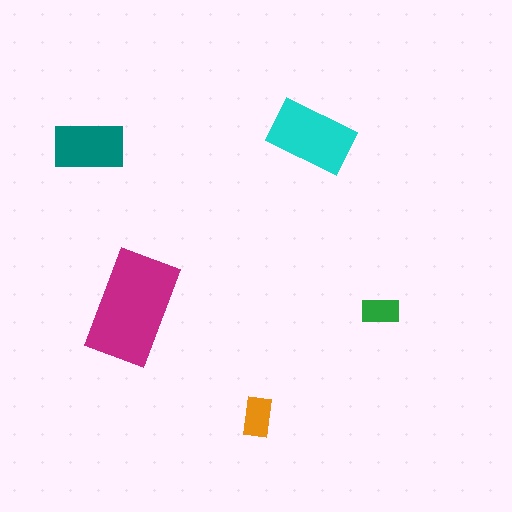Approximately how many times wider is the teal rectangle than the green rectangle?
About 2 times wider.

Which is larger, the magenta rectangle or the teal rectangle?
The magenta one.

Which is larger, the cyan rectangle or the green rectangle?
The cyan one.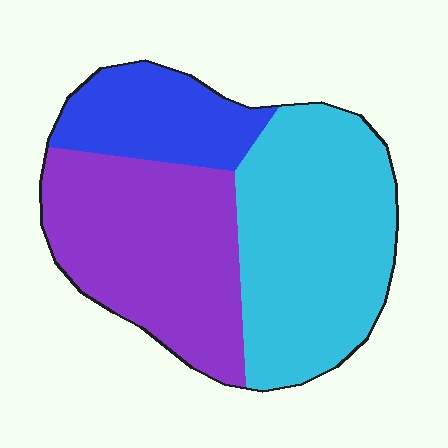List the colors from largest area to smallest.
From largest to smallest: cyan, purple, blue.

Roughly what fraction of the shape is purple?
Purple takes up about three eighths (3/8) of the shape.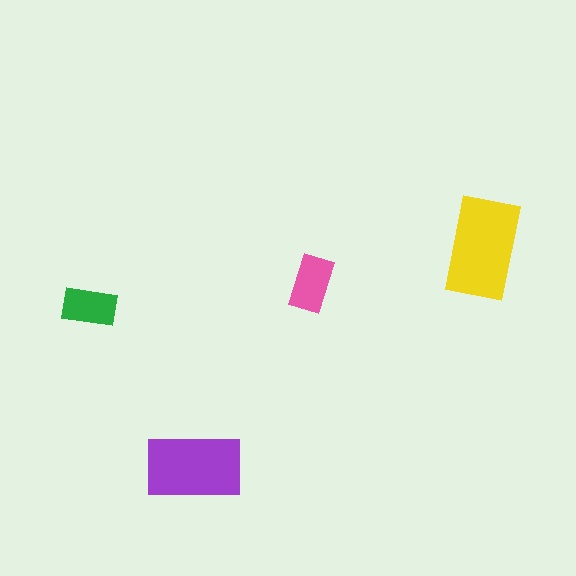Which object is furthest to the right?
The yellow rectangle is rightmost.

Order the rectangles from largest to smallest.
the yellow one, the purple one, the pink one, the green one.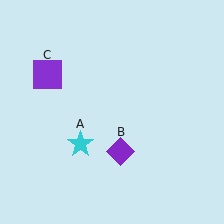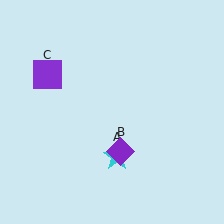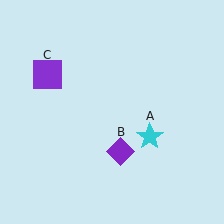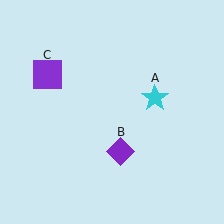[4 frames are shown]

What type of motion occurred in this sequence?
The cyan star (object A) rotated counterclockwise around the center of the scene.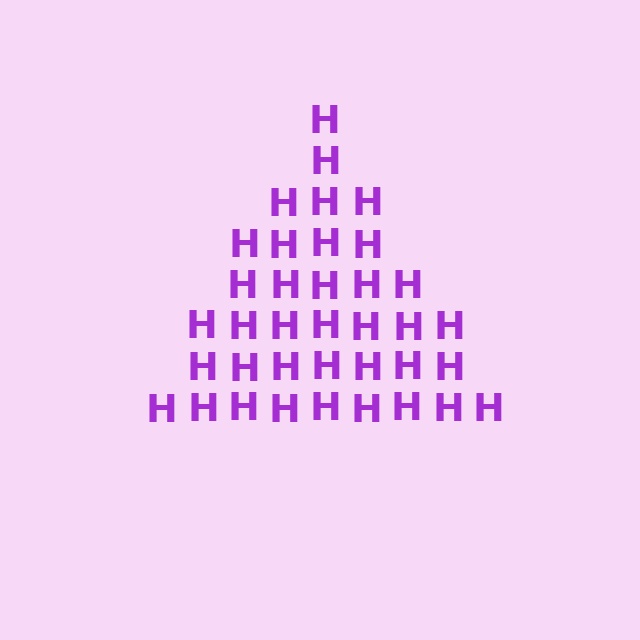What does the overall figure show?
The overall figure shows a triangle.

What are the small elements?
The small elements are letter H's.